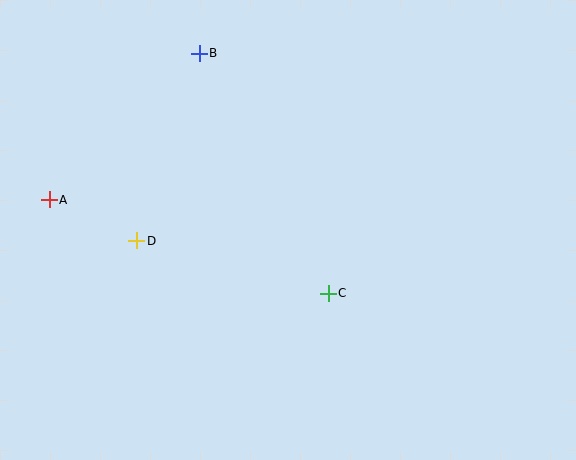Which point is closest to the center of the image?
Point C at (328, 293) is closest to the center.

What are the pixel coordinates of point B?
Point B is at (199, 53).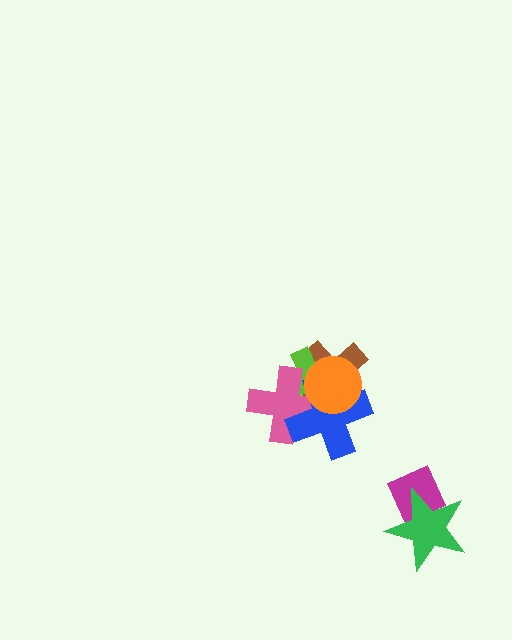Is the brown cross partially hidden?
Yes, it is partially covered by another shape.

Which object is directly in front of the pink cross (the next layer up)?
The blue cross is directly in front of the pink cross.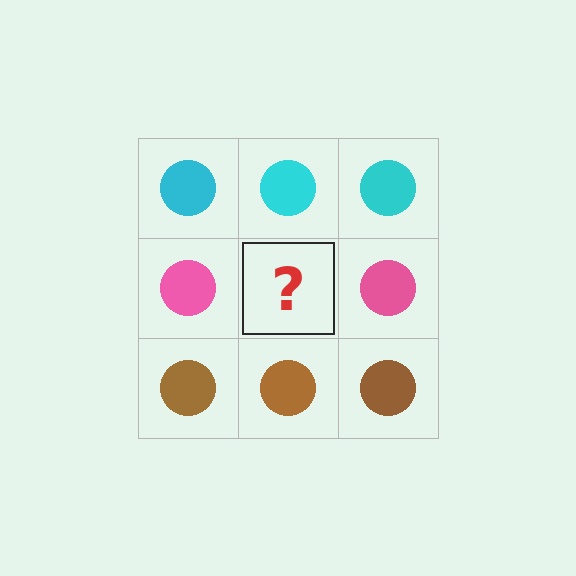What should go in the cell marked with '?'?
The missing cell should contain a pink circle.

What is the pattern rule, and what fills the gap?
The rule is that each row has a consistent color. The gap should be filled with a pink circle.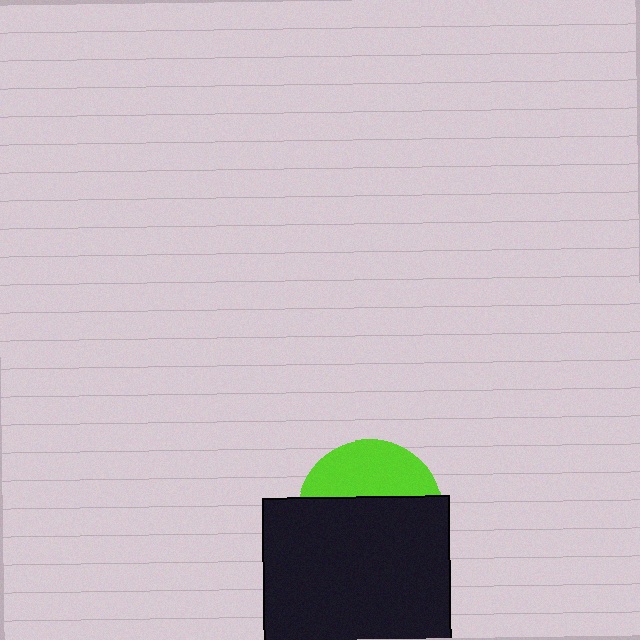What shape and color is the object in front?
The object in front is a black square.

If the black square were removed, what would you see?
You would see the complete lime circle.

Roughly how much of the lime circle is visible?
A small part of it is visible (roughly 37%).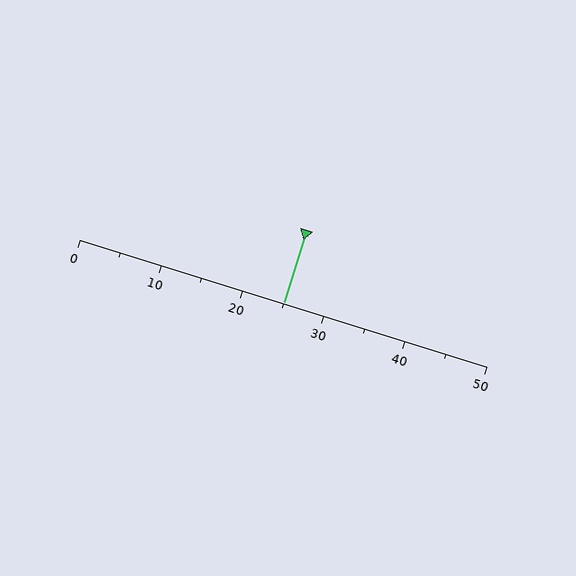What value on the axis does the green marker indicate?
The marker indicates approximately 25.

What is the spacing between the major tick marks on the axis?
The major ticks are spaced 10 apart.